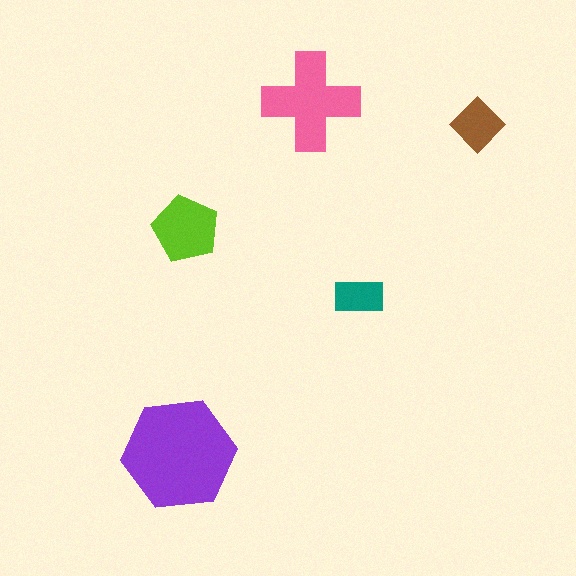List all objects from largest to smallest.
The purple hexagon, the pink cross, the lime pentagon, the brown diamond, the teal rectangle.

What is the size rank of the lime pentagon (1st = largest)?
3rd.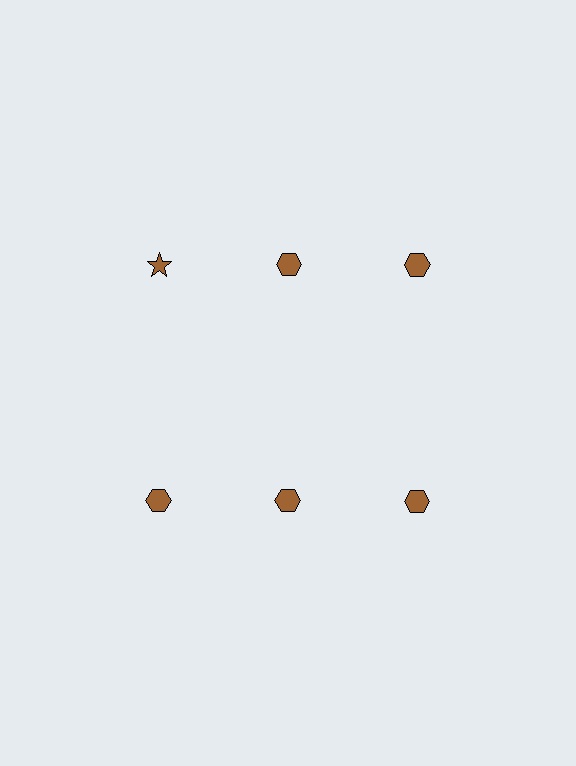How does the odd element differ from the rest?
It has a different shape: star instead of hexagon.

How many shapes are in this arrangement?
There are 6 shapes arranged in a grid pattern.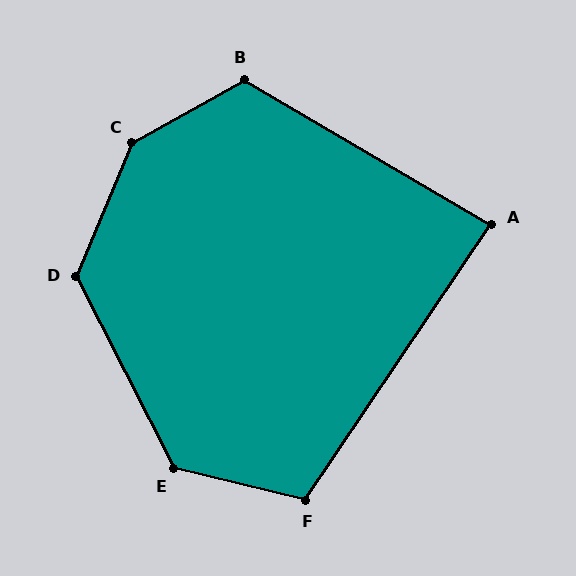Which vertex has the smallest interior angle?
A, at approximately 87 degrees.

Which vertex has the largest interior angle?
C, at approximately 142 degrees.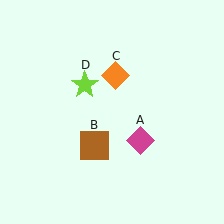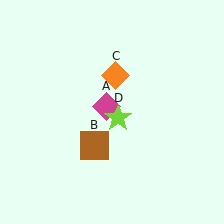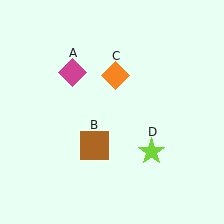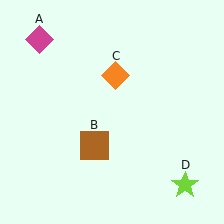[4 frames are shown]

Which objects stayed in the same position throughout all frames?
Brown square (object B) and orange diamond (object C) remained stationary.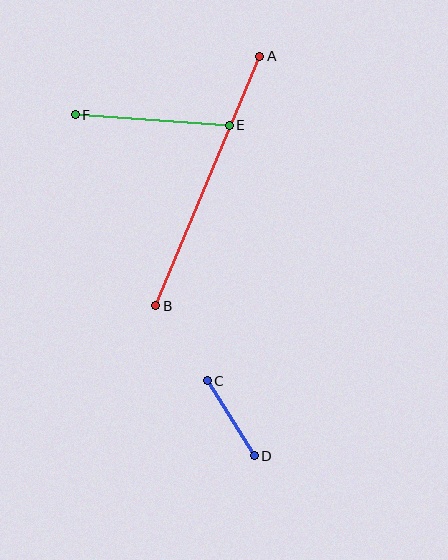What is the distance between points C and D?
The distance is approximately 89 pixels.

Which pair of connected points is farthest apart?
Points A and B are farthest apart.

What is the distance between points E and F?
The distance is approximately 154 pixels.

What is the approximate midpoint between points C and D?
The midpoint is at approximately (231, 418) pixels.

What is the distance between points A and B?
The distance is approximately 270 pixels.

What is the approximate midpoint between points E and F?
The midpoint is at approximately (152, 120) pixels.